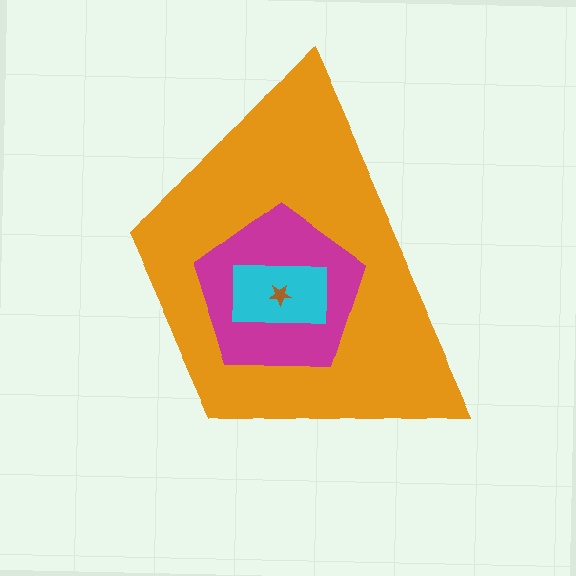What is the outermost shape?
The orange trapezoid.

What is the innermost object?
The brown star.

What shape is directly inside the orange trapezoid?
The magenta pentagon.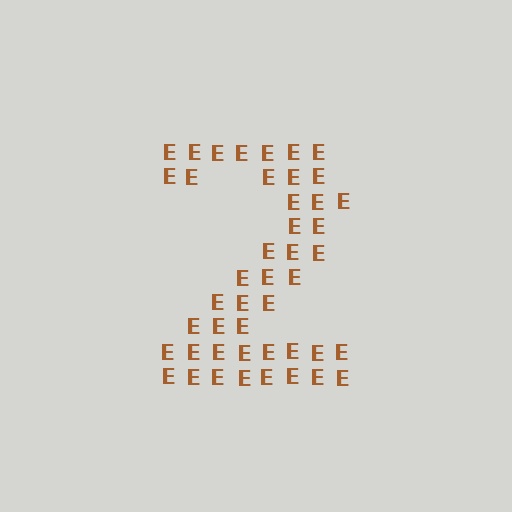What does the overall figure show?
The overall figure shows the digit 2.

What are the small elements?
The small elements are letter E's.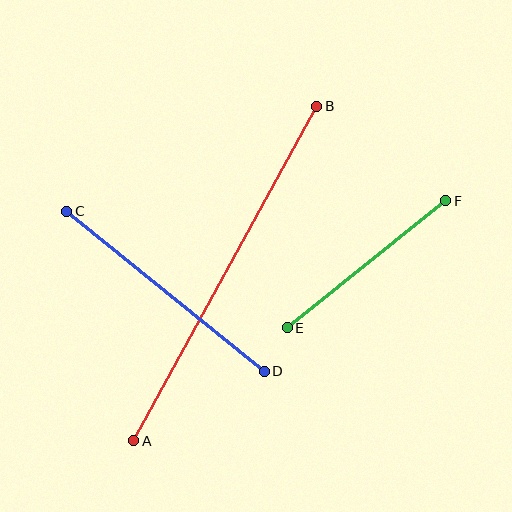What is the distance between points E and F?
The distance is approximately 203 pixels.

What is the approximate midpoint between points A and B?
The midpoint is at approximately (225, 273) pixels.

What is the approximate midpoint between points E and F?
The midpoint is at approximately (366, 264) pixels.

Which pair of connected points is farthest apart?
Points A and B are farthest apart.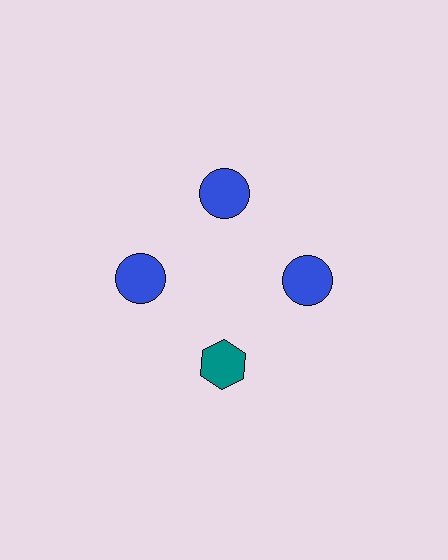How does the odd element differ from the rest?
It differs in both color (teal instead of blue) and shape (hexagon instead of circle).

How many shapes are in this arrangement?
There are 4 shapes arranged in a ring pattern.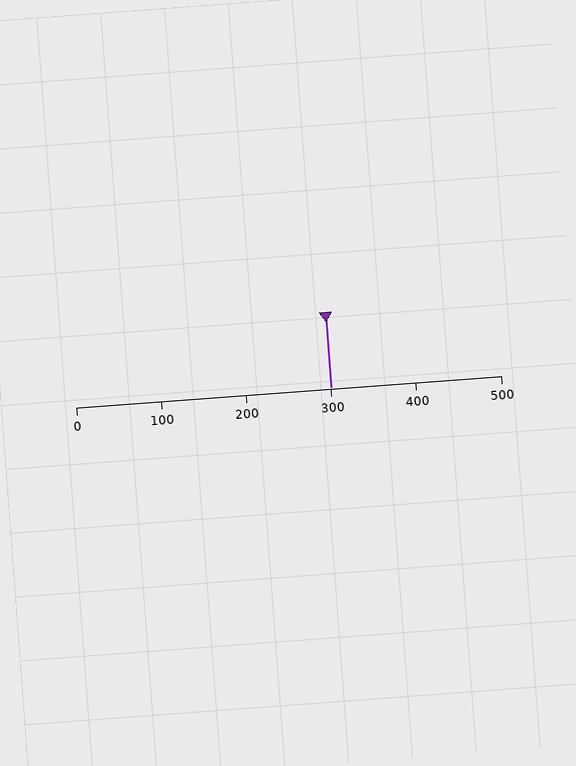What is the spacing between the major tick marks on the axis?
The major ticks are spaced 100 apart.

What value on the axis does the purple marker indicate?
The marker indicates approximately 300.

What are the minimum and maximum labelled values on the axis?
The axis runs from 0 to 500.